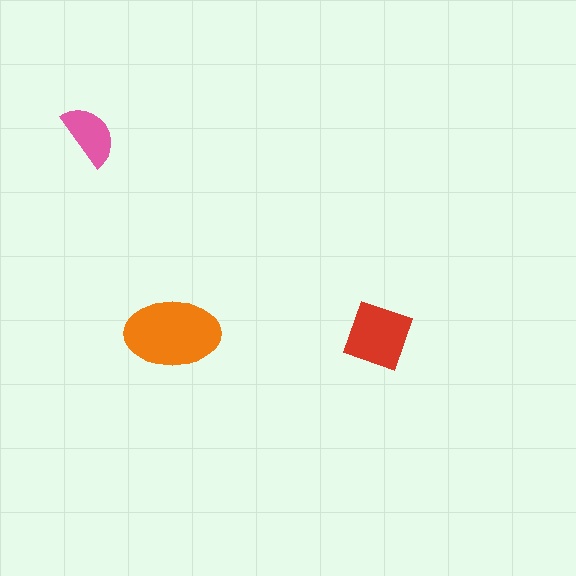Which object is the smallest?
The pink semicircle.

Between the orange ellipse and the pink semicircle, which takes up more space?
The orange ellipse.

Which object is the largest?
The orange ellipse.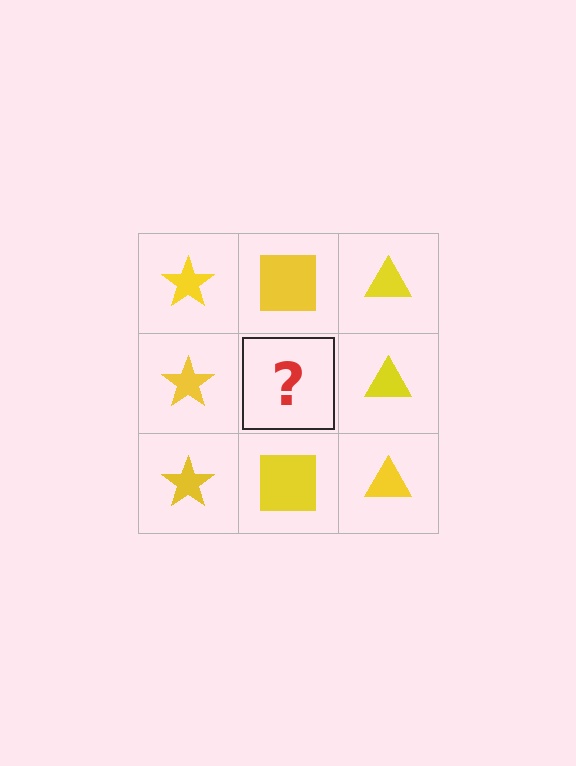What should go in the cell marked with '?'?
The missing cell should contain a yellow square.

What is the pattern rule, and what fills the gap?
The rule is that each column has a consistent shape. The gap should be filled with a yellow square.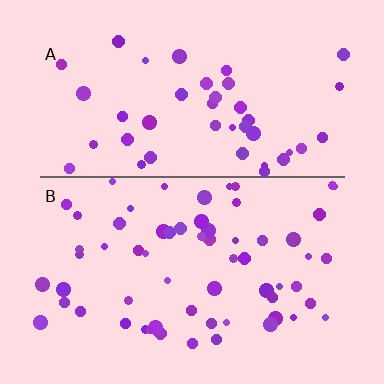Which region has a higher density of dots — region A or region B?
B (the bottom).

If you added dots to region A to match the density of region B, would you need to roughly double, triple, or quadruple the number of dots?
Approximately double.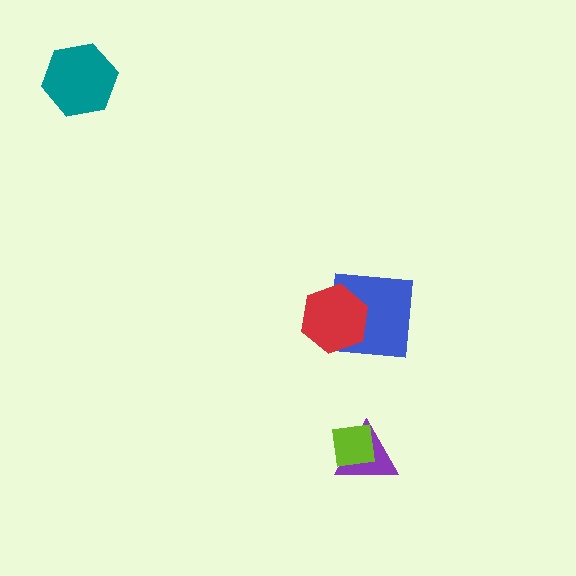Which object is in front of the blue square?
The red hexagon is in front of the blue square.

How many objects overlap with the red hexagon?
1 object overlaps with the red hexagon.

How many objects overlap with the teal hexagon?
0 objects overlap with the teal hexagon.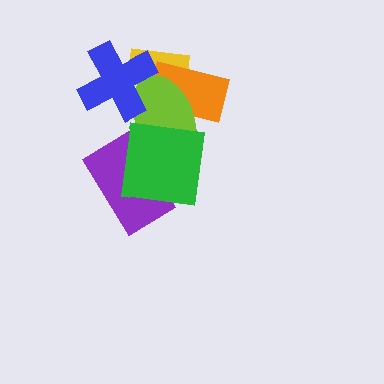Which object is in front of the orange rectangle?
The lime ellipse is in front of the orange rectangle.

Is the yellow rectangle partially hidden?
Yes, it is partially covered by another shape.